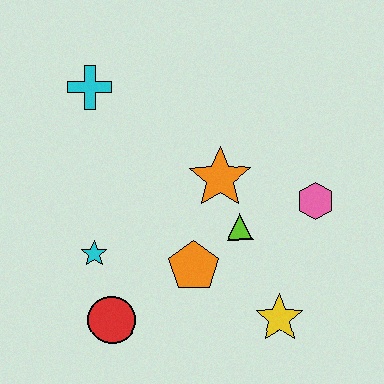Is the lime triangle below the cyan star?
No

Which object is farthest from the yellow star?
The cyan cross is farthest from the yellow star.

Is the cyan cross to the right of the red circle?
No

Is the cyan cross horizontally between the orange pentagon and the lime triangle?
No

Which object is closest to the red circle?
The cyan star is closest to the red circle.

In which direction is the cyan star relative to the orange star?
The cyan star is to the left of the orange star.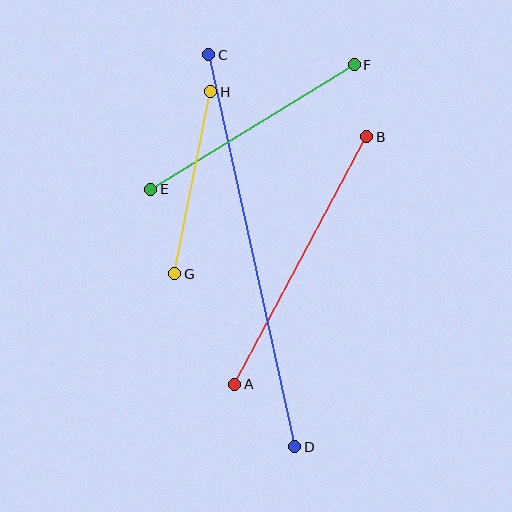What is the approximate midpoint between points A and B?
The midpoint is at approximately (301, 261) pixels.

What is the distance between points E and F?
The distance is approximately 239 pixels.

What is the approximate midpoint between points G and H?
The midpoint is at approximately (193, 183) pixels.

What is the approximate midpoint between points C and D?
The midpoint is at approximately (252, 251) pixels.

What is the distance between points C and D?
The distance is approximately 401 pixels.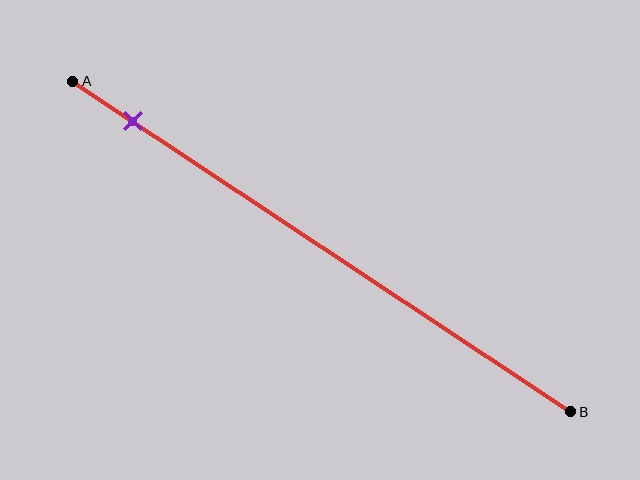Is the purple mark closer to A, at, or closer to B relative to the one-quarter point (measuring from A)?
The purple mark is closer to point A than the one-quarter point of segment AB.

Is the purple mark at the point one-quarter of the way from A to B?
No, the mark is at about 10% from A, not at the 25% one-quarter point.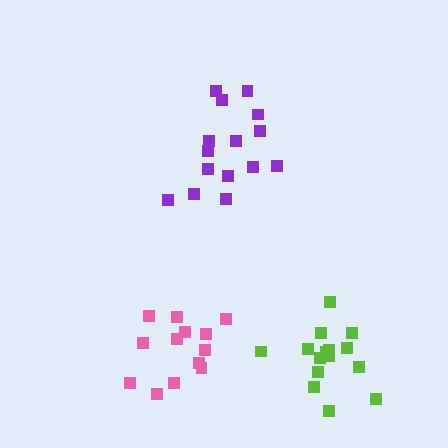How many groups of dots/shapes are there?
There are 3 groups.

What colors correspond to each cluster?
The clusters are colored: purple, pink, lime.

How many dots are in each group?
Group 1: 15 dots, Group 2: 13 dots, Group 3: 15 dots (43 total).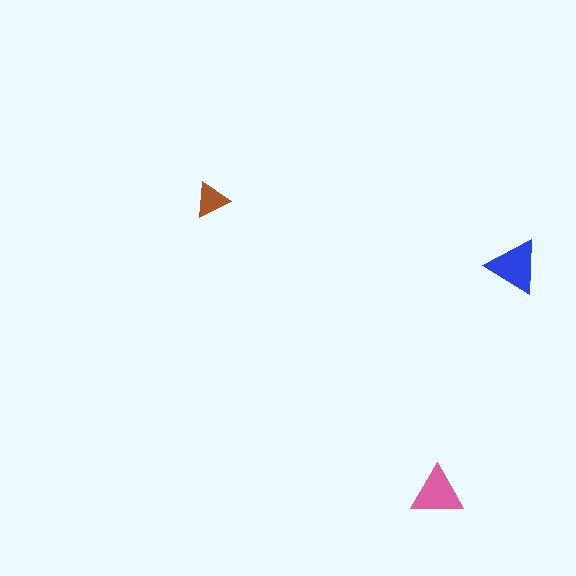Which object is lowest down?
The pink triangle is bottommost.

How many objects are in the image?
There are 3 objects in the image.